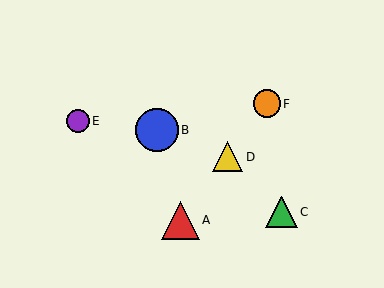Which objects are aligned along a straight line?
Objects A, D, F are aligned along a straight line.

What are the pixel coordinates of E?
Object E is at (78, 121).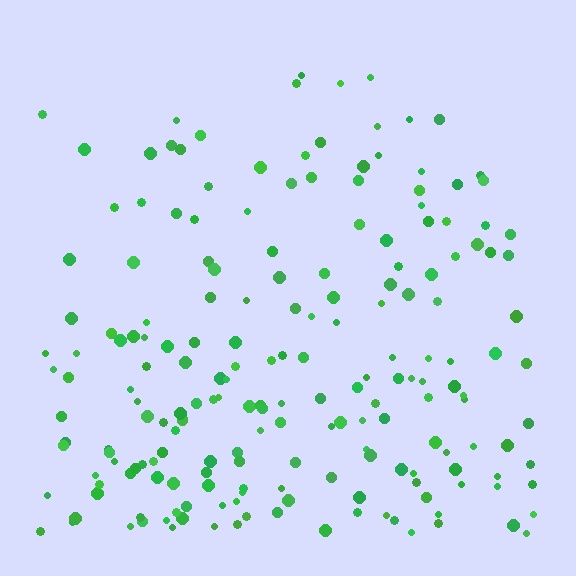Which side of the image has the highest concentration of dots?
The bottom.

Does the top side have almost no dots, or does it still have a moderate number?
Still a moderate number, just noticeably fewer than the bottom.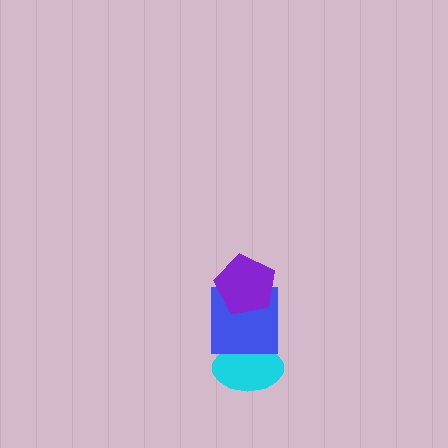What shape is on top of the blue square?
The purple pentagon is on top of the blue square.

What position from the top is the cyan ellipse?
The cyan ellipse is 3rd from the top.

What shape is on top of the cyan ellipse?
The blue square is on top of the cyan ellipse.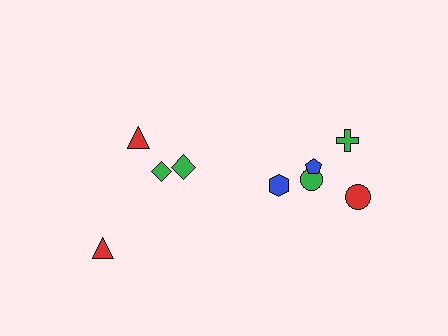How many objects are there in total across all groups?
There are 10 objects.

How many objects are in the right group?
There are 6 objects.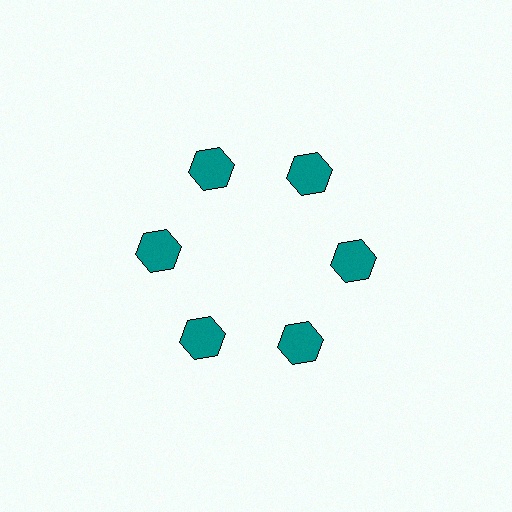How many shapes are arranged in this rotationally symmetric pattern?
There are 6 shapes, arranged in 6 groups of 1.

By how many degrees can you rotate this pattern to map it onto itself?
The pattern maps onto itself every 60 degrees of rotation.